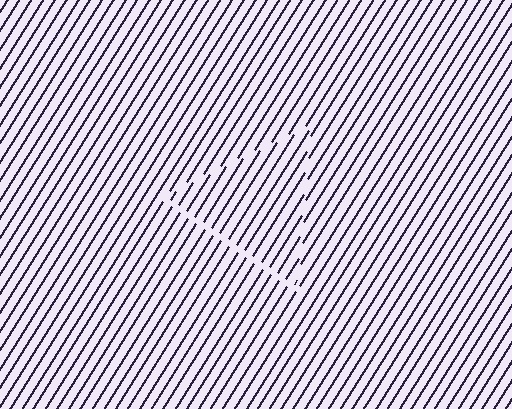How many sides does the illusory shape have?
3 sides — the line-ends trace a triangle.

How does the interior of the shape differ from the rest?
The interior of the shape contains the same grating, shifted by half a period — the contour is defined by the phase discontinuity where line-ends from the inner and outer gratings abut.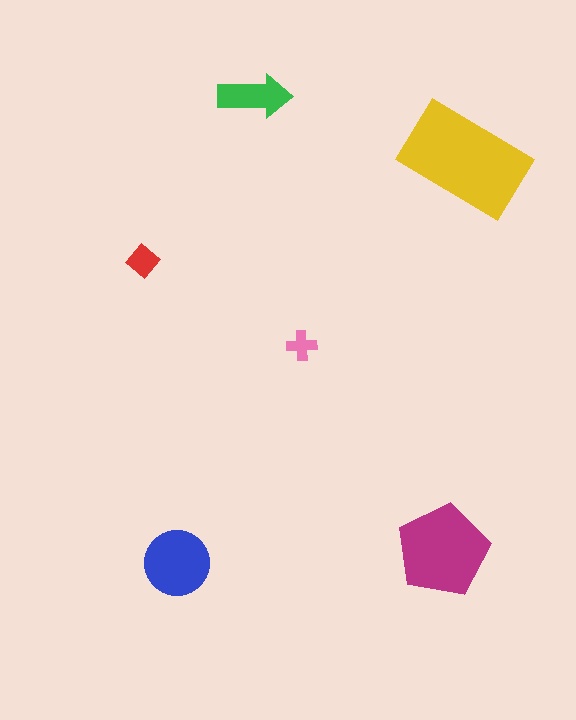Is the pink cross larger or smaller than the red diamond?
Smaller.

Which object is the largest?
The yellow rectangle.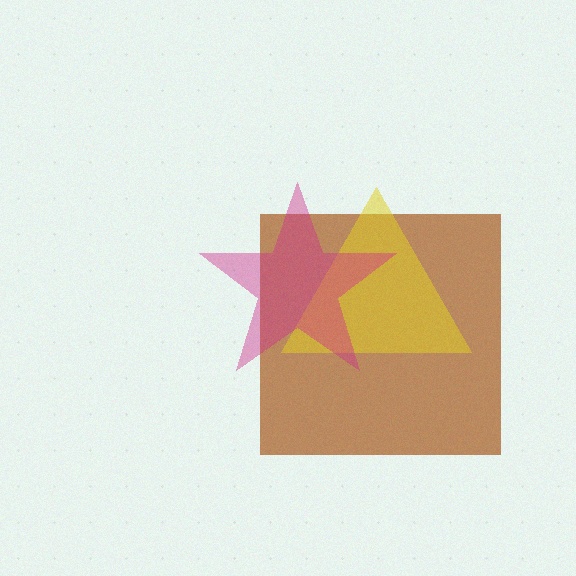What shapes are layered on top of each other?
The layered shapes are: a brown square, a yellow triangle, a magenta star.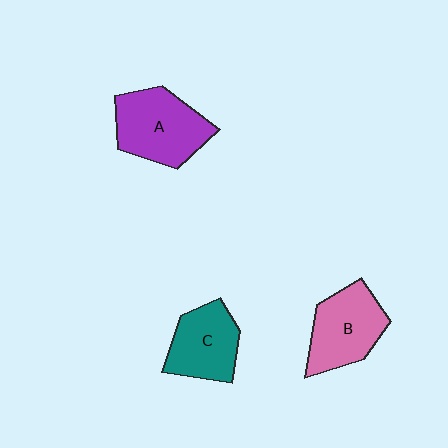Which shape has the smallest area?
Shape C (teal).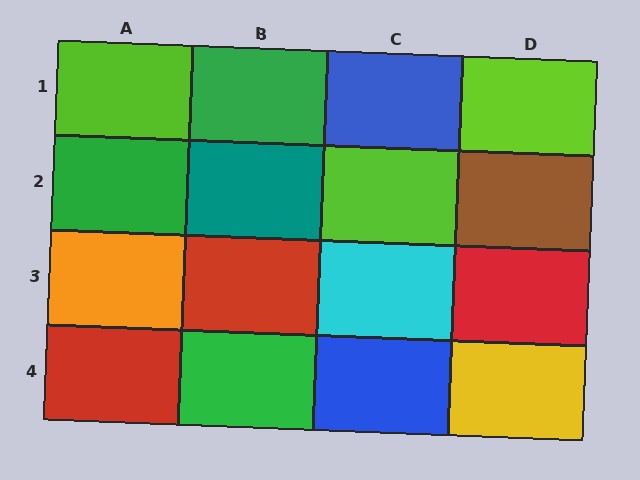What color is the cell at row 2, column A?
Green.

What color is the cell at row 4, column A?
Red.